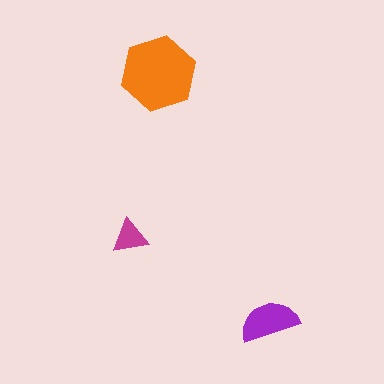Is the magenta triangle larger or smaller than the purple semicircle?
Smaller.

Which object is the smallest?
The magenta triangle.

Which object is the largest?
The orange hexagon.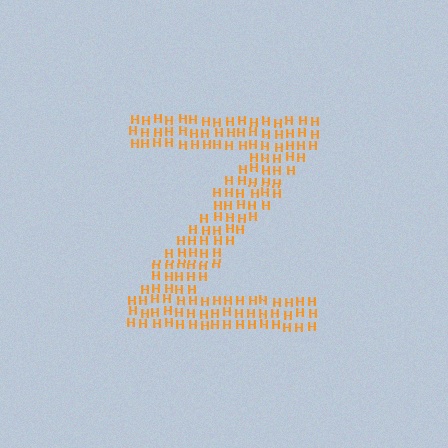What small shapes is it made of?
It is made of small letter H's.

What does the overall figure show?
The overall figure shows the letter Z.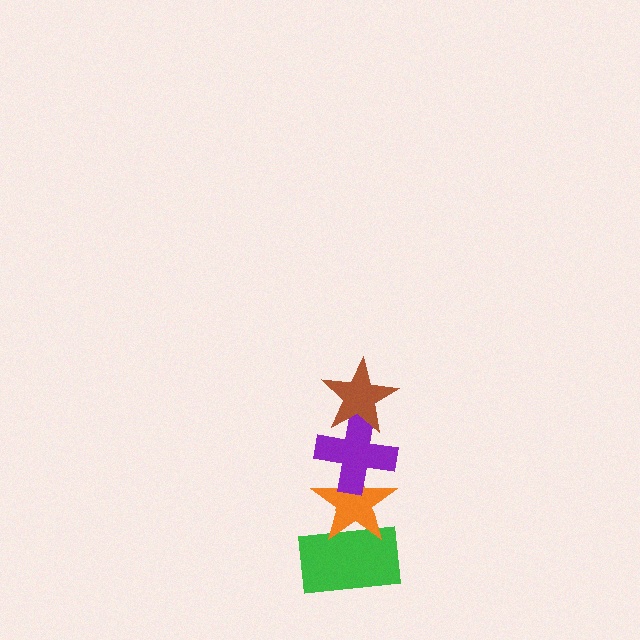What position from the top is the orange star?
The orange star is 3rd from the top.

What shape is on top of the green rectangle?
The orange star is on top of the green rectangle.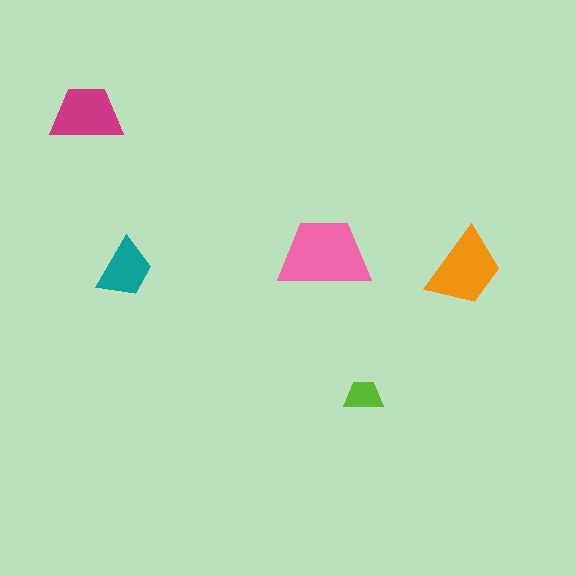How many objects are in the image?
There are 5 objects in the image.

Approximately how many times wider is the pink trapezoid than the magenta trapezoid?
About 1.5 times wider.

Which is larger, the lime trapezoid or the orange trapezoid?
The orange one.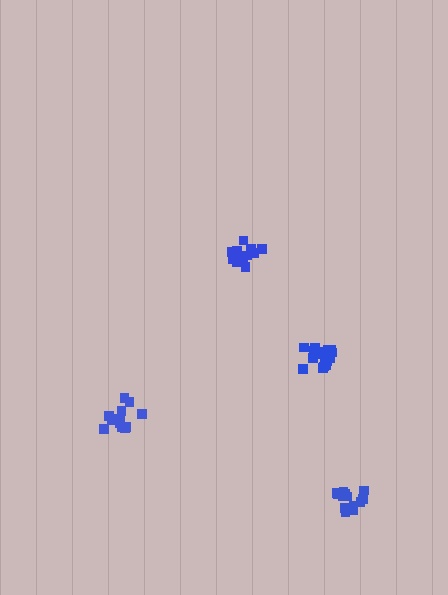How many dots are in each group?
Group 1: 12 dots, Group 2: 13 dots, Group 3: 13 dots, Group 4: 17 dots (55 total).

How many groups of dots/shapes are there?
There are 4 groups.